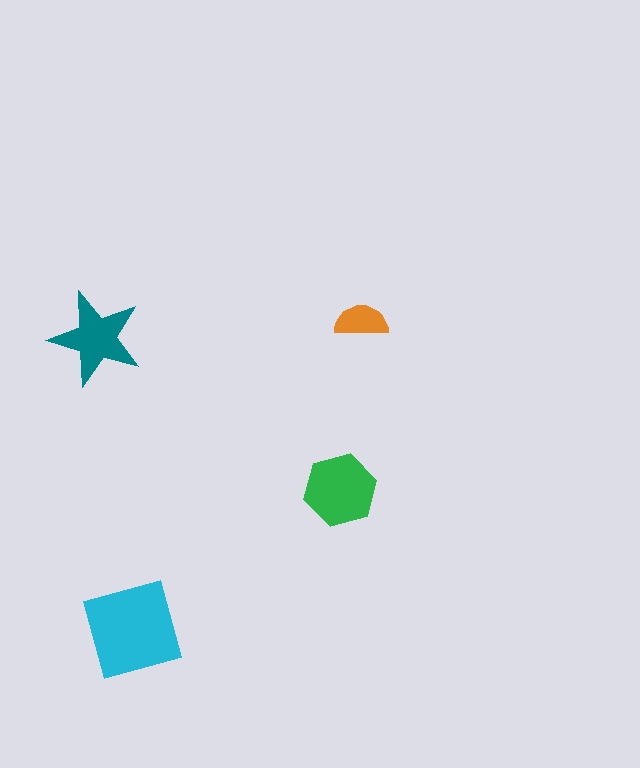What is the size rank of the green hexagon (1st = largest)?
2nd.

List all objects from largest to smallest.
The cyan diamond, the green hexagon, the teal star, the orange semicircle.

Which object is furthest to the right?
The orange semicircle is rightmost.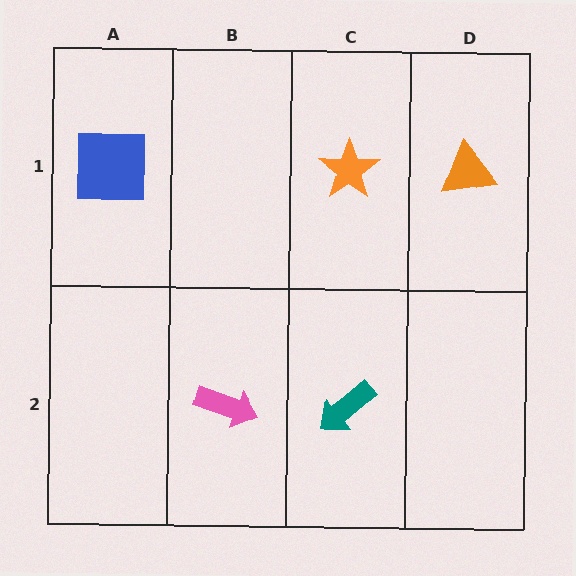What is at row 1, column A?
A blue square.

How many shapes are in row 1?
3 shapes.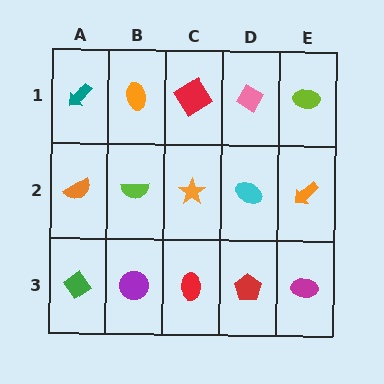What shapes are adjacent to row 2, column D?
A pink diamond (row 1, column D), a red pentagon (row 3, column D), an orange star (row 2, column C), an orange arrow (row 2, column E).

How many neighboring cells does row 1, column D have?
3.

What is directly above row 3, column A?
An orange semicircle.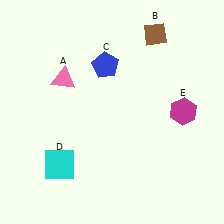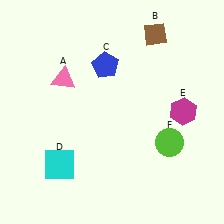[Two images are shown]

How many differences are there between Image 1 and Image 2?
There is 1 difference between the two images.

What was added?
A lime circle (F) was added in Image 2.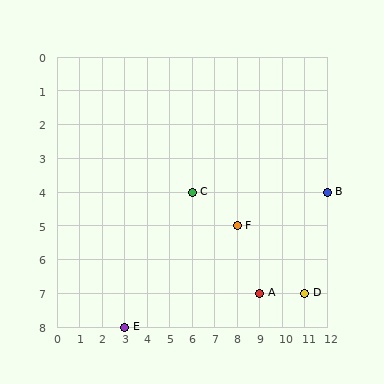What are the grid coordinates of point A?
Point A is at grid coordinates (9, 7).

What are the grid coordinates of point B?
Point B is at grid coordinates (12, 4).